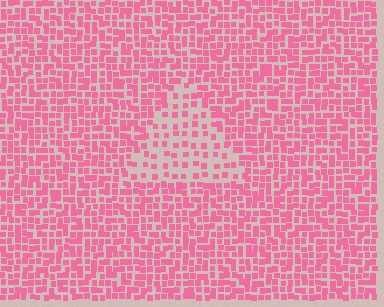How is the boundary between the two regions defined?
The boundary is defined by a change in element density (approximately 2.1x ratio). All elements are the same color, size, and shape.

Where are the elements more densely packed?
The elements are more densely packed outside the triangle boundary.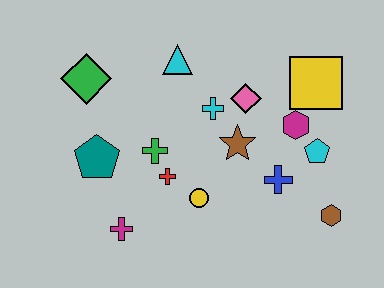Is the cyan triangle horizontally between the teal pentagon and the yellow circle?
Yes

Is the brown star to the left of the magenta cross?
No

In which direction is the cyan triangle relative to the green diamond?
The cyan triangle is to the right of the green diamond.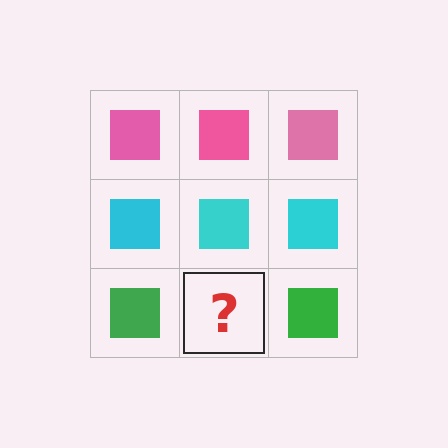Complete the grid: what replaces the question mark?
The question mark should be replaced with a green square.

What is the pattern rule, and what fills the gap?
The rule is that each row has a consistent color. The gap should be filled with a green square.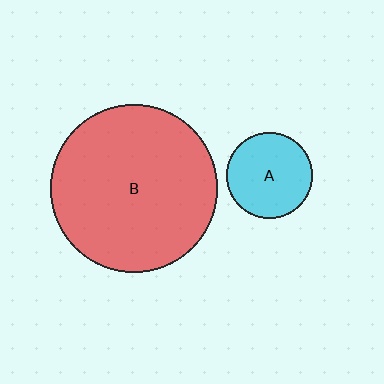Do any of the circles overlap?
No, none of the circles overlap.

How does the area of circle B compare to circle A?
Approximately 3.8 times.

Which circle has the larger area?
Circle B (red).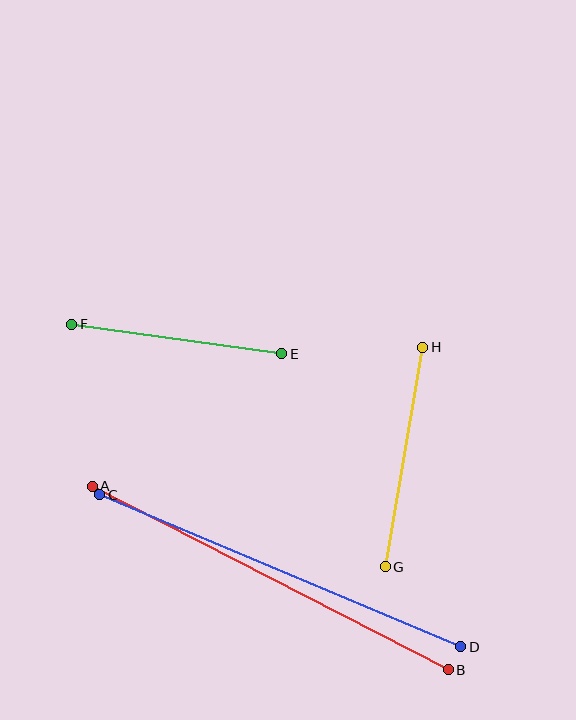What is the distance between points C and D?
The distance is approximately 392 pixels.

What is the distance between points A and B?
The distance is approximately 400 pixels.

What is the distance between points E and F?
The distance is approximately 212 pixels.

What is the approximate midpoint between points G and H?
The midpoint is at approximately (404, 457) pixels.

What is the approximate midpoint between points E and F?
The midpoint is at approximately (177, 339) pixels.